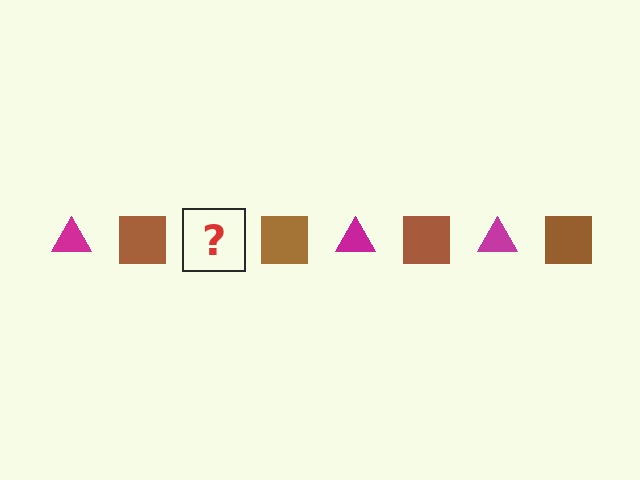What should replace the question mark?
The question mark should be replaced with a magenta triangle.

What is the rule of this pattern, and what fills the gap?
The rule is that the pattern alternates between magenta triangle and brown square. The gap should be filled with a magenta triangle.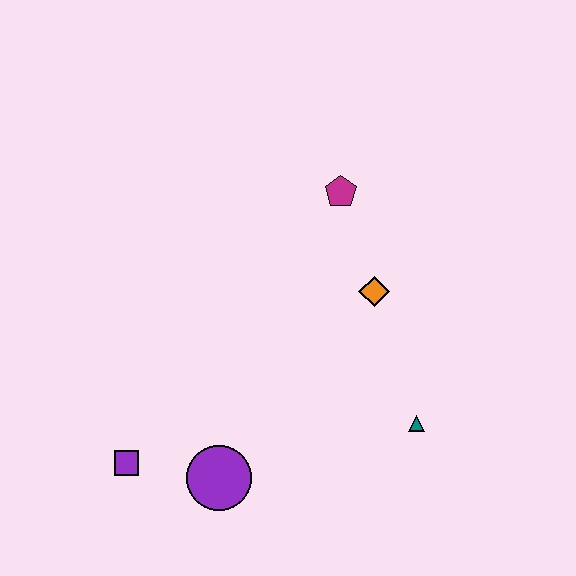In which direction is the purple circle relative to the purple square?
The purple circle is to the right of the purple square.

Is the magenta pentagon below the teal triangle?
No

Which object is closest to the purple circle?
The purple square is closest to the purple circle.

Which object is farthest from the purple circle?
The magenta pentagon is farthest from the purple circle.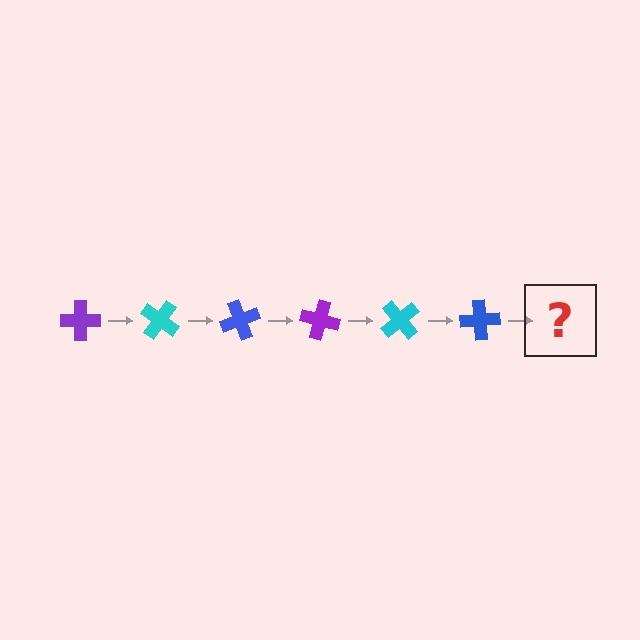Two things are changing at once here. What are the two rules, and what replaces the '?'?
The two rules are that it rotates 35 degrees each step and the color cycles through purple, cyan, and blue. The '?' should be a purple cross, rotated 210 degrees from the start.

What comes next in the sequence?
The next element should be a purple cross, rotated 210 degrees from the start.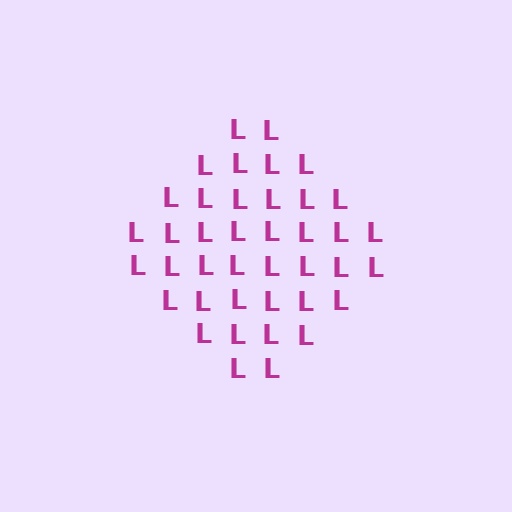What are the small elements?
The small elements are letter L's.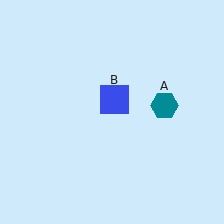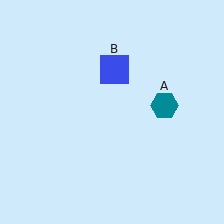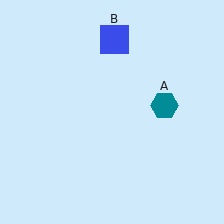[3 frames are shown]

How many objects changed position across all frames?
1 object changed position: blue square (object B).